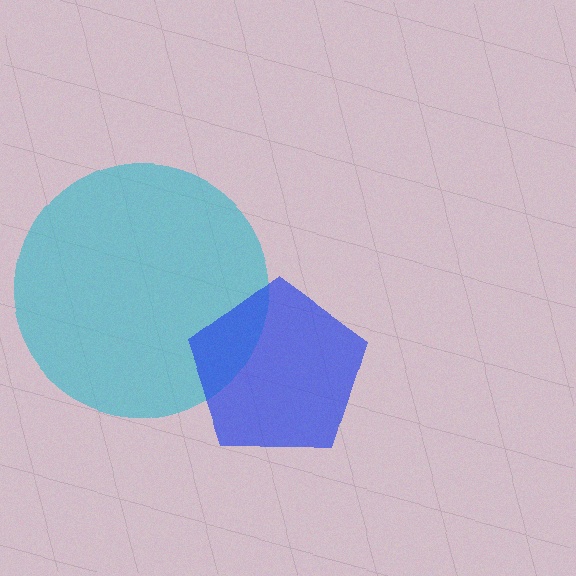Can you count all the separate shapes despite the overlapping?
Yes, there are 2 separate shapes.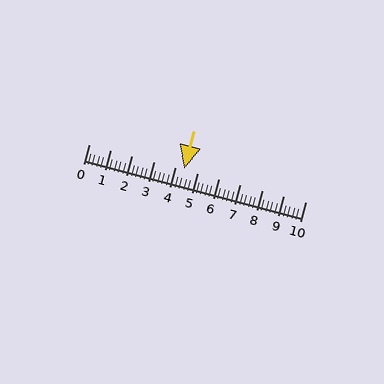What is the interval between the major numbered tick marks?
The major tick marks are spaced 1 units apart.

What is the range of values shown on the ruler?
The ruler shows values from 0 to 10.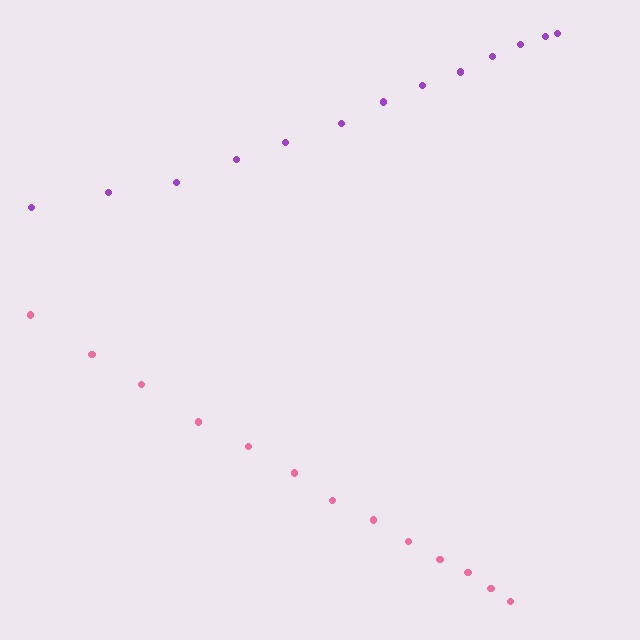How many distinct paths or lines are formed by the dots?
There are 2 distinct paths.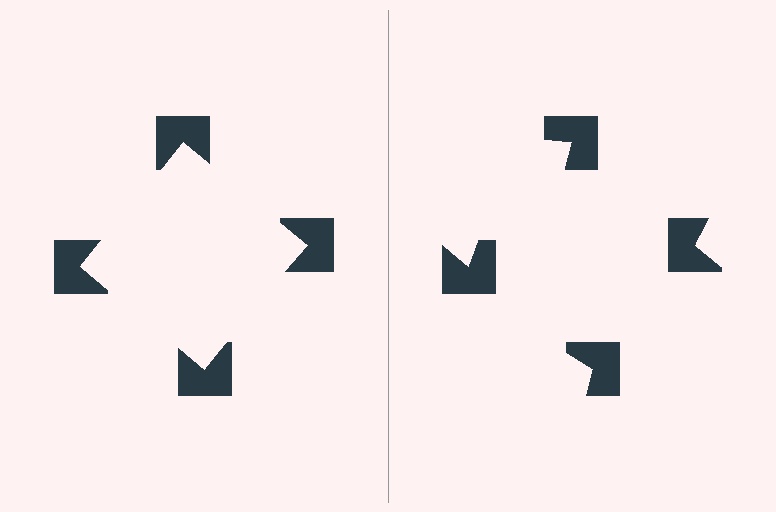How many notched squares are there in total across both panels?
8 — 4 on each side.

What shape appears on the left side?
An illusory square.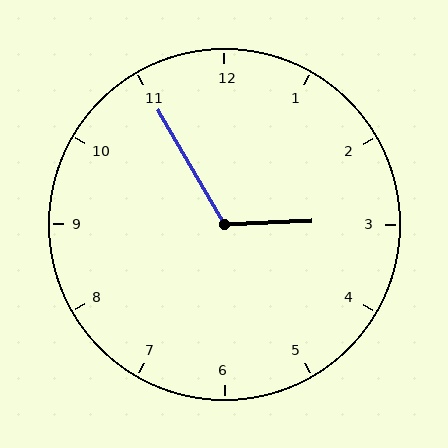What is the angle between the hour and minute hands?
Approximately 118 degrees.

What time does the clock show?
2:55.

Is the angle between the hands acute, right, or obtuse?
It is obtuse.